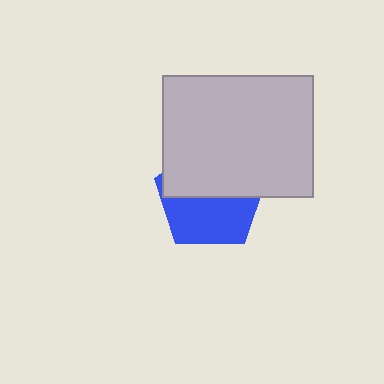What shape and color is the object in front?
The object in front is a light gray rectangle.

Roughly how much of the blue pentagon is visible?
About half of it is visible (roughly 49%).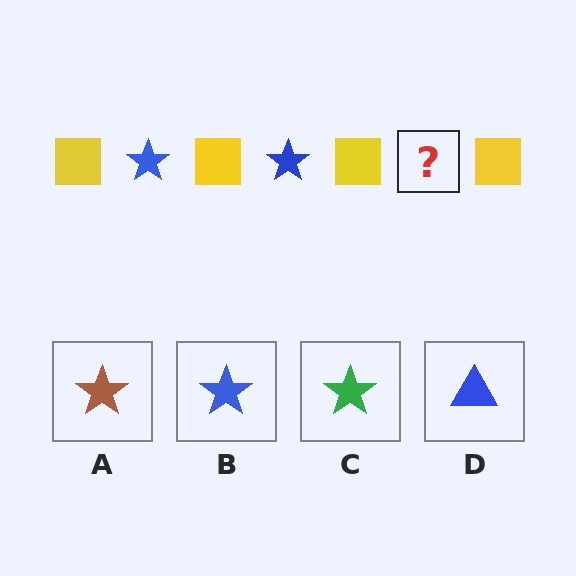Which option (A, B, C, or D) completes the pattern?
B.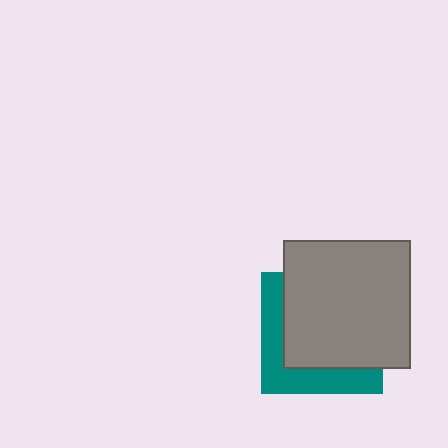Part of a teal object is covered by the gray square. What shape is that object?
It is a square.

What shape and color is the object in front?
The object in front is a gray square.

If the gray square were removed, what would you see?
You would see the complete teal square.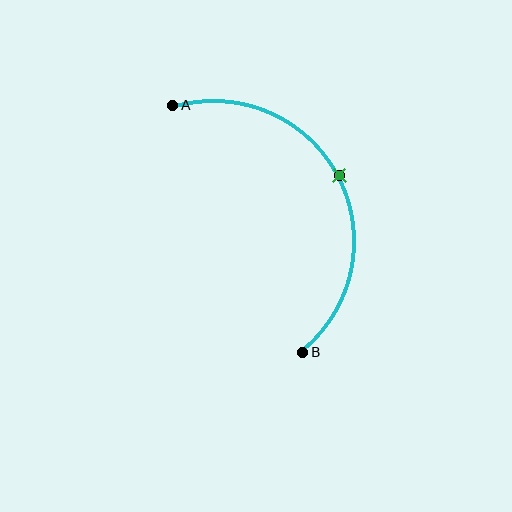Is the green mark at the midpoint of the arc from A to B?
Yes. The green mark lies on the arc at equal arc-length from both A and B — it is the arc midpoint.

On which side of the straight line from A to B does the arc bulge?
The arc bulges to the right of the straight line connecting A and B.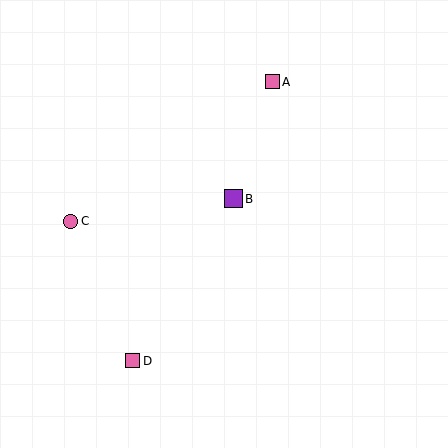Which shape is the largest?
The purple square (labeled B) is the largest.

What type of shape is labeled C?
Shape C is a pink circle.